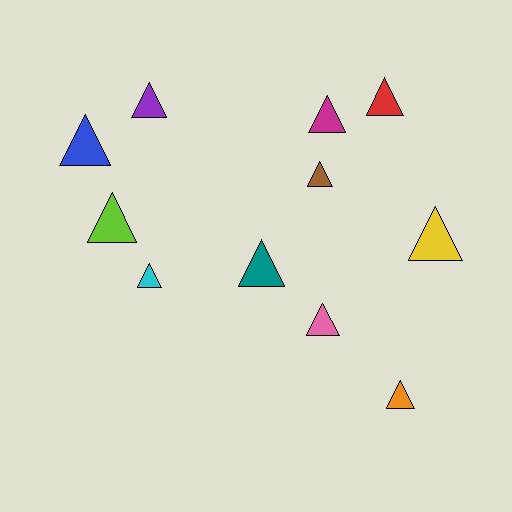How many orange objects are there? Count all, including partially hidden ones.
There is 1 orange object.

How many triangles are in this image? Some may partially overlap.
There are 11 triangles.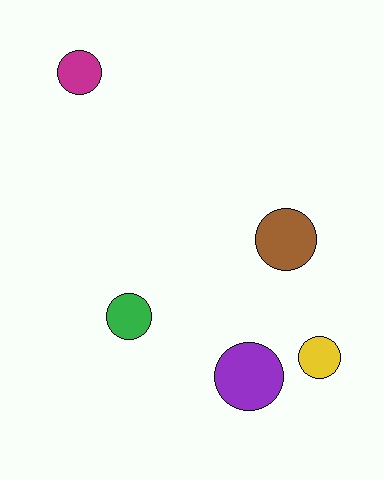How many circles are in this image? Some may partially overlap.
There are 5 circles.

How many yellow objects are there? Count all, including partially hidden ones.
There is 1 yellow object.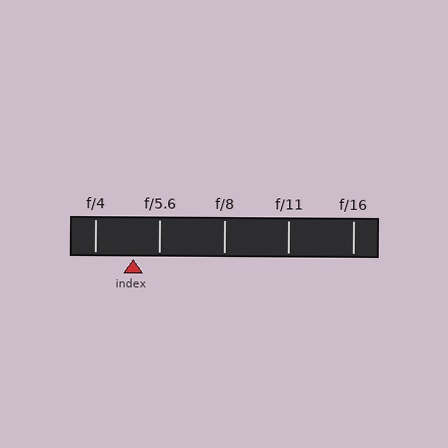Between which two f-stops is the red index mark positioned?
The index mark is between f/4 and f/5.6.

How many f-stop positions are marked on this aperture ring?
There are 5 f-stop positions marked.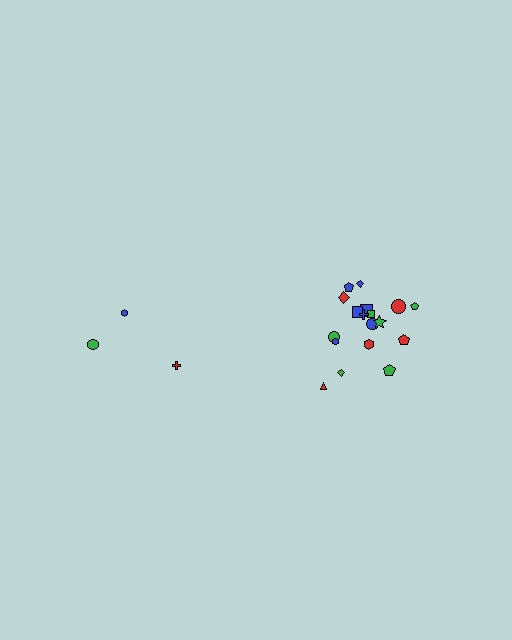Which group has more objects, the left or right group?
The right group.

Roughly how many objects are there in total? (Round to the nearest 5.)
Roughly 20 objects in total.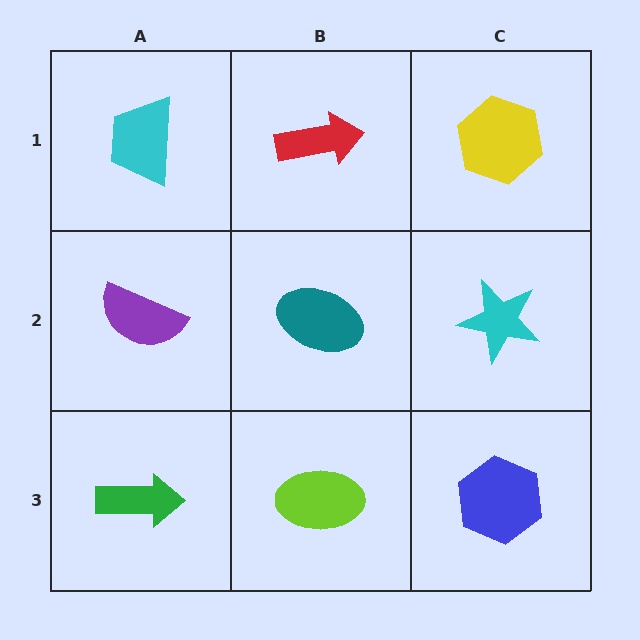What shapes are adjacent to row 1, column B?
A teal ellipse (row 2, column B), a cyan trapezoid (row 1, column A), a yellow hexagon (row 1, column C).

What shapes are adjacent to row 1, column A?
A purple semicircle (row 2, column A), a red arrow (row 1, column B).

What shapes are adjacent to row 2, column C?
A yellow hexagon (row 1, column C), a blue hexagon (row 3, column C), a teal ellipse (row 2, column B).